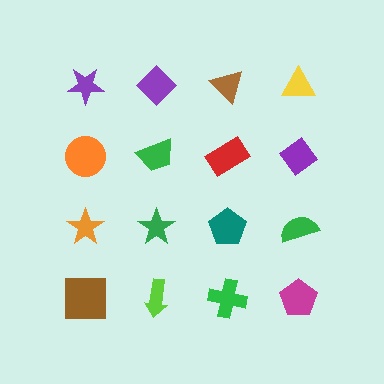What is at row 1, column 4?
A yellow triangle.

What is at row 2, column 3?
A red rectangle.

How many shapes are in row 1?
4 shapes.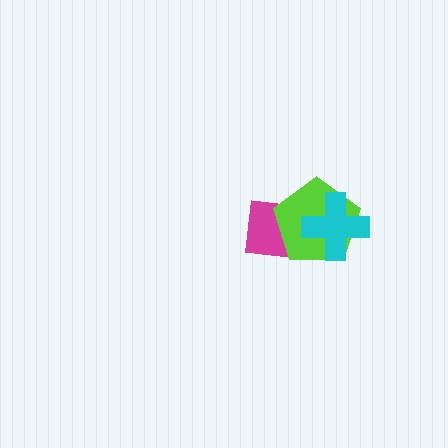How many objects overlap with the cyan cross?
2 objects overlap with the cyan cross.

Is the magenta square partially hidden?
Yes, it is partially covered by another shape.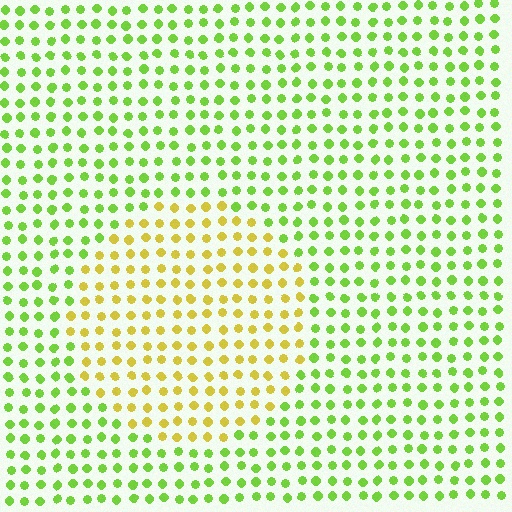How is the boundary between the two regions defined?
The boundary is defined purely by a slight shift in hue (about 44 degrees). Spacing, size, and orientation are identical on both sides.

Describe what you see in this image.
The image is filled with small lime elements in a uniform arrangement. A circle-shaped region is visible where the elements are tinted to a slightly different hue, forming a subtle color boundary.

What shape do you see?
I see a circle.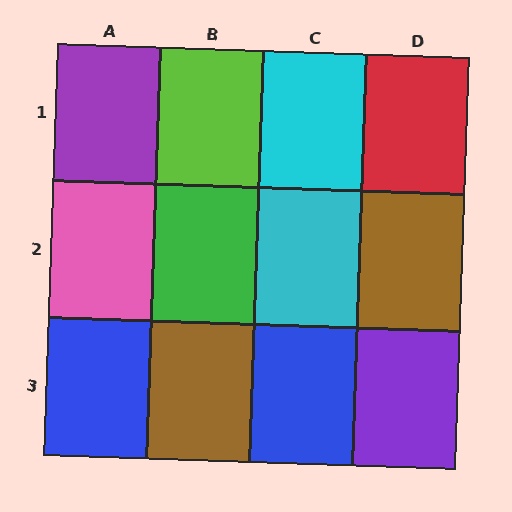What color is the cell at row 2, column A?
Pink.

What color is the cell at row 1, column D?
Red.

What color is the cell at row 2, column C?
Cyan.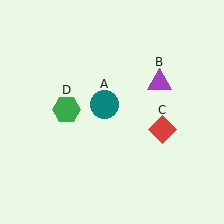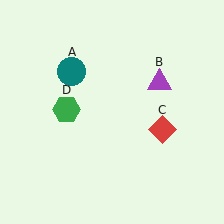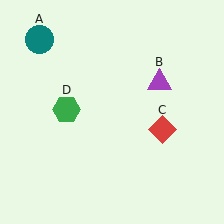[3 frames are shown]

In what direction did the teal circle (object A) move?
The teal circle (object A) moved up and to the left.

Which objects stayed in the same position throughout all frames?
Purple triangle (object B) and red diamond (object C) and green hexagon (object D) remained stationary.